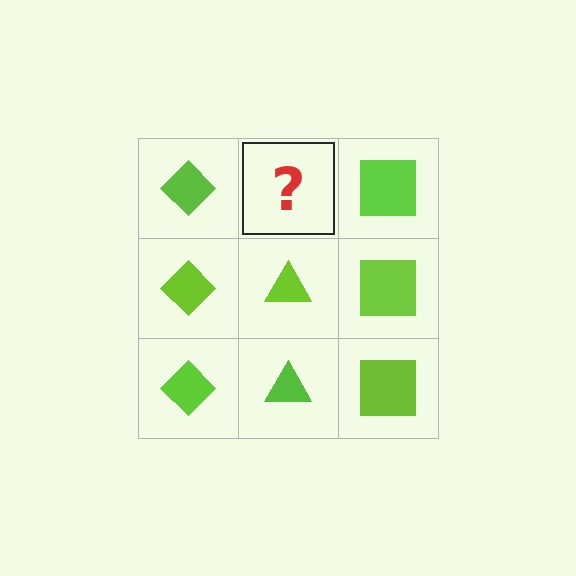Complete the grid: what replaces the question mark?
The question mark should be replaced with a lime triangle.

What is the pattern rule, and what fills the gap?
The rule is that each column has a consistent shape. The gap should be filled with a lime triangle.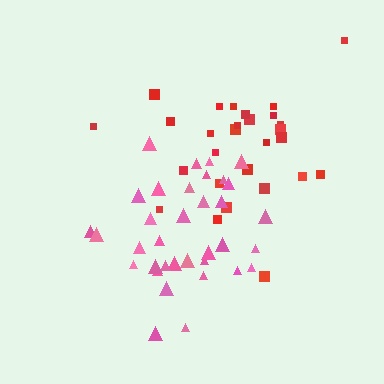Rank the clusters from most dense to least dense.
pink, red.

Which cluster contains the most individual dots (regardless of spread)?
Pink (35).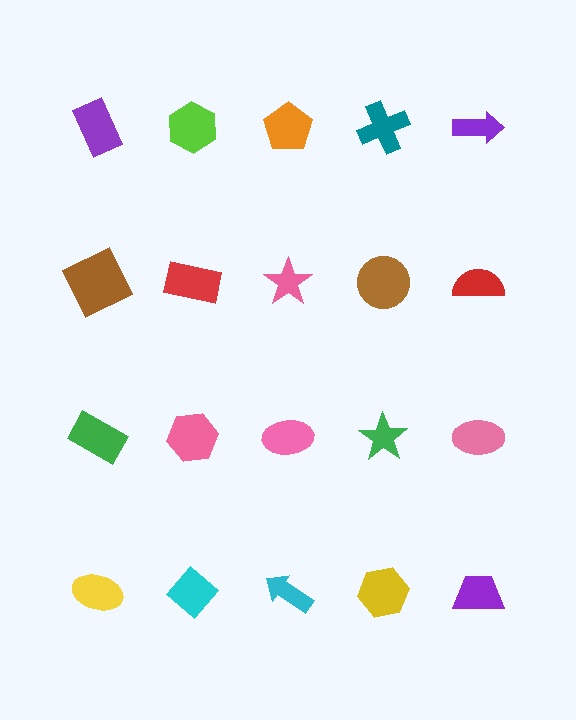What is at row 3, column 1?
A green rectangle.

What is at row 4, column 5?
A purple trapezoid.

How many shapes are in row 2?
5 shapes.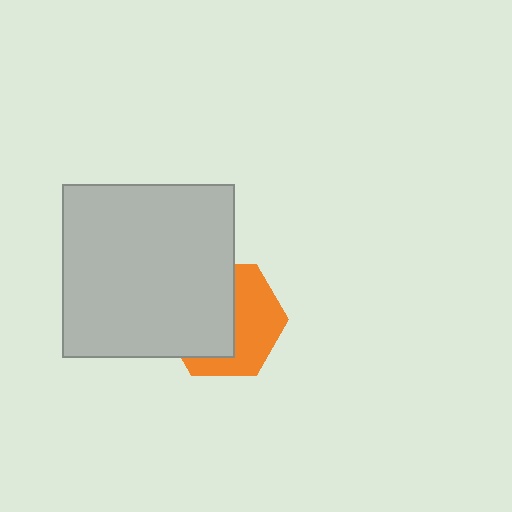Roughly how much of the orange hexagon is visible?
About half of it is visible (roughly 46%).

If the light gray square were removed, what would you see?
You would see the complete orange hexagon.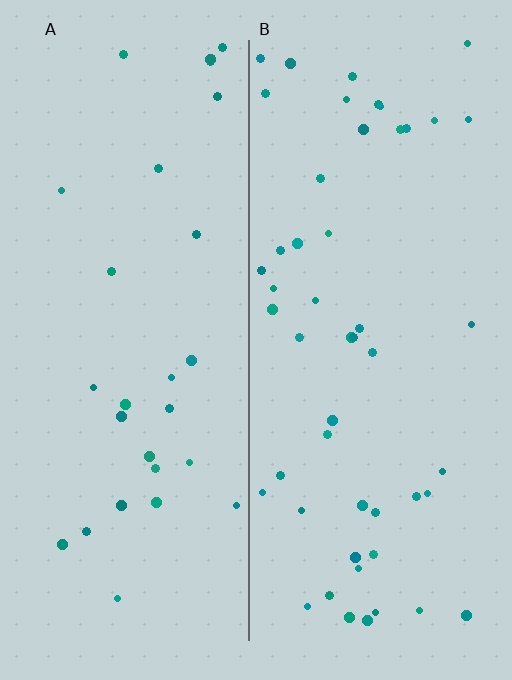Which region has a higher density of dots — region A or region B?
B (the right).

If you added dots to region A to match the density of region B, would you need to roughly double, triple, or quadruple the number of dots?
Approximately double.